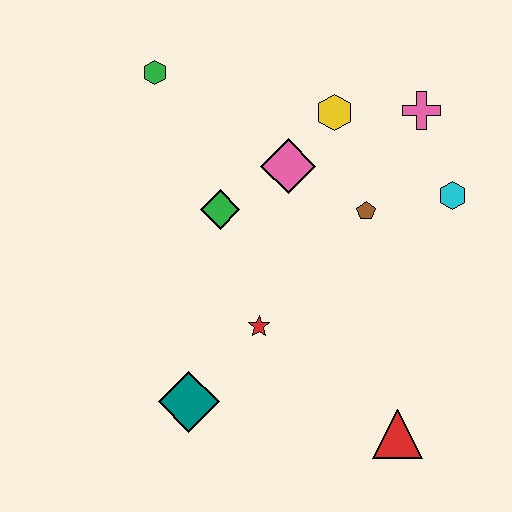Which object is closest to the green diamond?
The pink diamond is closest to the green diamond.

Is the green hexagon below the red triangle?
No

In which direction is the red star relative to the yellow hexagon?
The red star is below the yellow hexagon.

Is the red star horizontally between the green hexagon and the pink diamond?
Yes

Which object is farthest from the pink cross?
The teal diamond is farthest from the pink cross.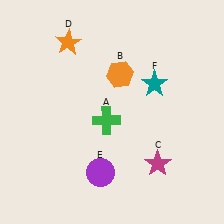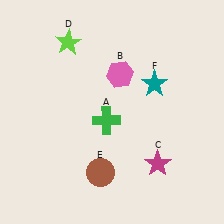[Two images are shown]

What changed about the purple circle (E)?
In Image 1, E is purple. In Image 2, it changed to brown.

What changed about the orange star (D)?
In Image 1, D is orange. In Image 2, it changed to lime.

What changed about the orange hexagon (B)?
In Image 1, B is orange. In Image 2, it changed to pink.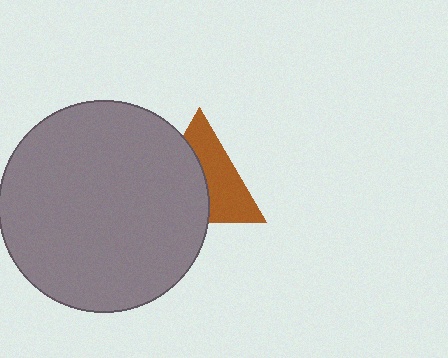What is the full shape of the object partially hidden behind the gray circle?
The partially hidden object is a brown triangle.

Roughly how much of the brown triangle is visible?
About half of it is visible (roughly 50%).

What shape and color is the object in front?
The object in front is a gray circle.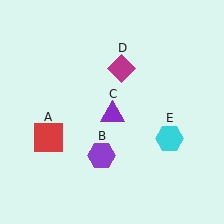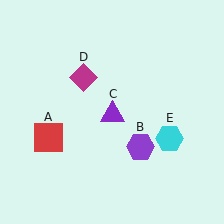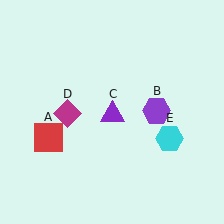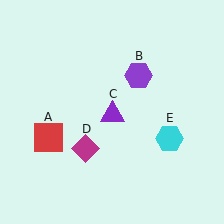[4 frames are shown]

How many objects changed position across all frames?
2 objects changed position: purple hexagon (object B), magenta diamond (object D).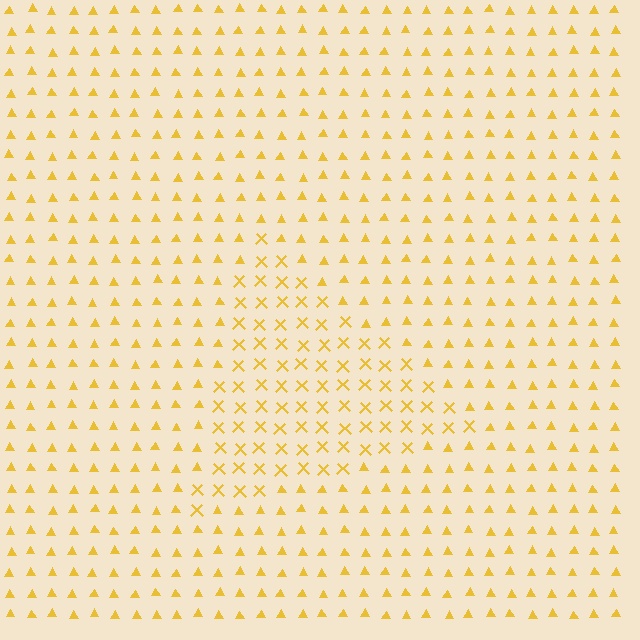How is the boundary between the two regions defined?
The boundary is defined by a change in element shape: X marks inside vs. triangles outside. All elements share the same color and spacing.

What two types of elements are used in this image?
The image uses X marks inside the triangle region and triangles outside it.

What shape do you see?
I see a triangle.